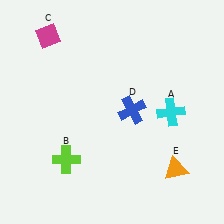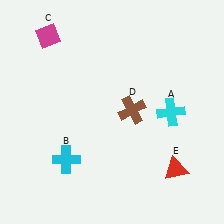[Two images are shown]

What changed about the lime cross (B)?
In Image 1, B is lime. In Image 2, it changed to cyan.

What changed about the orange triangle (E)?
In Image 1, E is orange. In Image 2, it changed to red.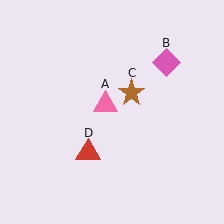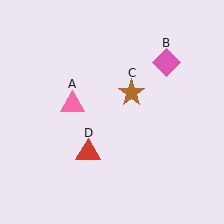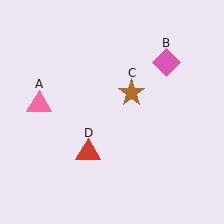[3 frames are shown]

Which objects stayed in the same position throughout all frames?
Pink diamond (object B) and brown star (object C) and red triangle (object D) remained stationary.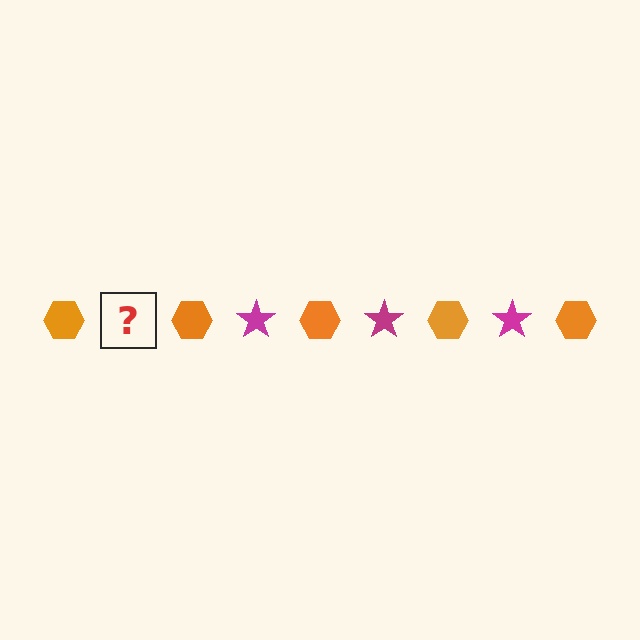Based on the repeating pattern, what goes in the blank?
The blank should be a magenta star.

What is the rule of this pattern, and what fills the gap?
The rule is that the pattern alternates between orange hexagon and magenta star. The gap should be filled with a magenta star.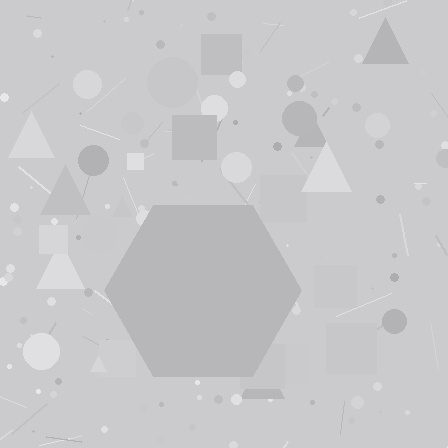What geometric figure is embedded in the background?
A hexagon is embedded in the background.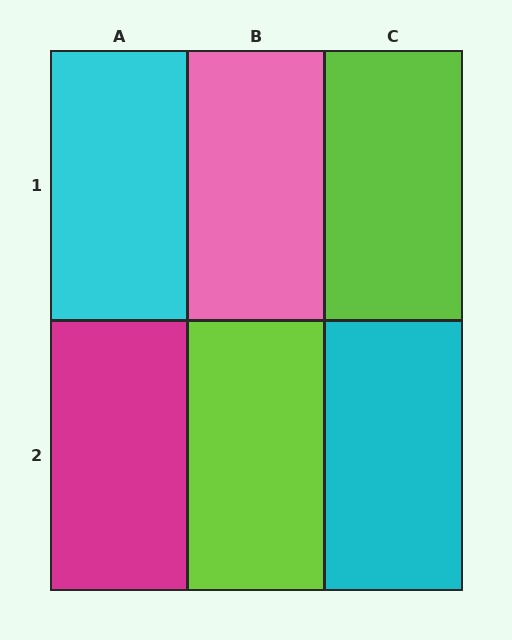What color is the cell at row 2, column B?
Lime.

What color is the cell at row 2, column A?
Magenta.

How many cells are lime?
2 cells are lime.